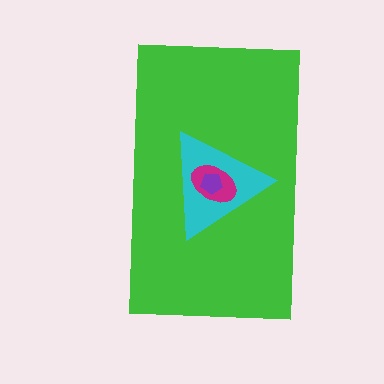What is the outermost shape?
The green rectangle.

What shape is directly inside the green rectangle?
The cyan triangle.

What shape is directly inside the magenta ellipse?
The purple pentagon.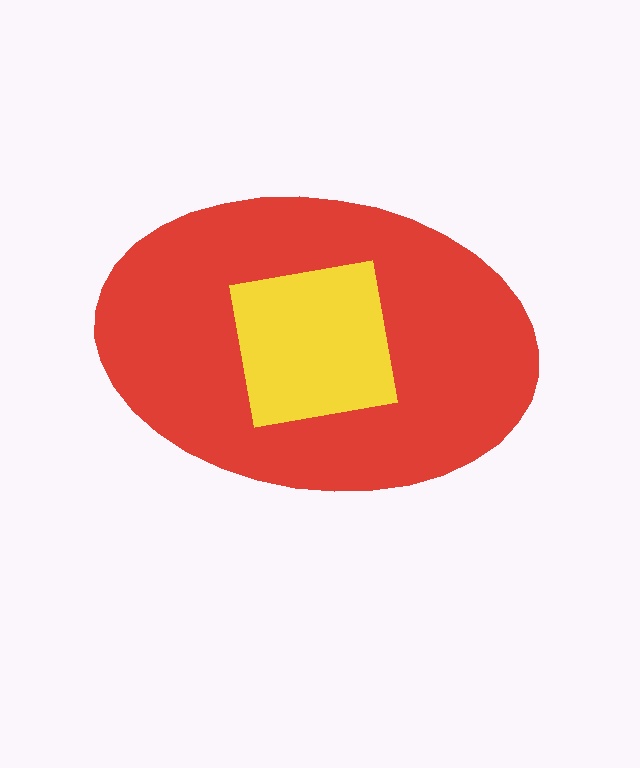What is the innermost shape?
The yellow square.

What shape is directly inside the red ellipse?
The yellow square.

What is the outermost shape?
The red ellipse.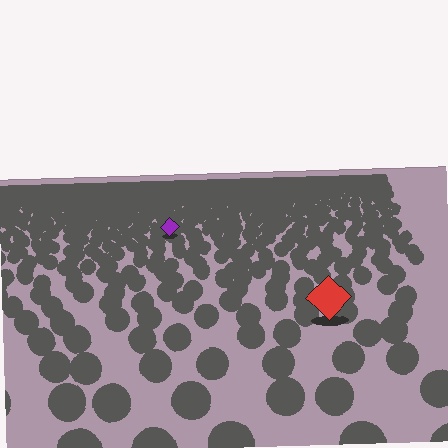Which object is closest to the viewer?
The red diamond is closest. The texture marks near it are larger and more spread out.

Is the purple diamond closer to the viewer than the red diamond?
No. The red diamond is closer — you can tell from the texture gradient: the ground texture is coarser near it.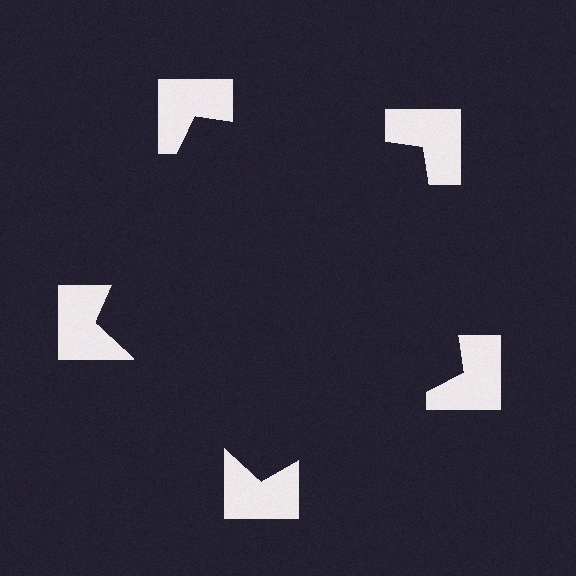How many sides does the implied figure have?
5 sides.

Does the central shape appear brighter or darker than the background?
It typically appears slightly darker than the background, even though no actual brightness change is drawn.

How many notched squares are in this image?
There are 5 — one at each vertex of the illusory pentagon.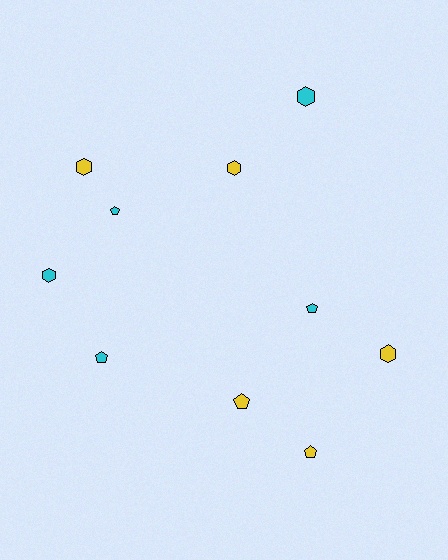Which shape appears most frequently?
Hexagon, with 5 objects.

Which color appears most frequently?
Yellow, with 5 objects.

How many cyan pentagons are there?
There are 3 cyan pentagons.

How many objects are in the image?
There are 10 objects.